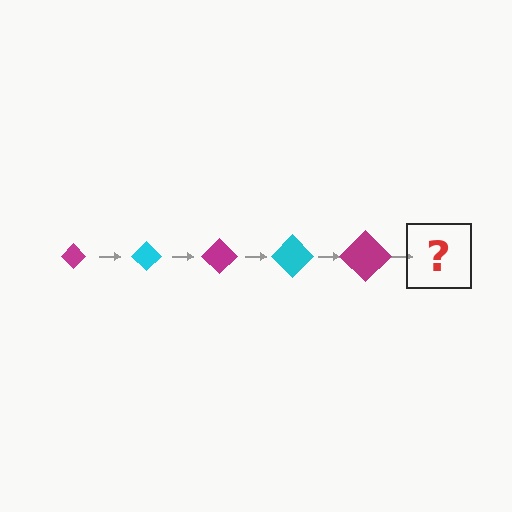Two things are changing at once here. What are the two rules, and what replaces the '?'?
The two rules are that the diamond grows larger each step and the color cycles through magenta and cyan. The '?' should be a cyan diamond, larger than the previous one.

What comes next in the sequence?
The next element should be a cyan diamond, larger than the previous one.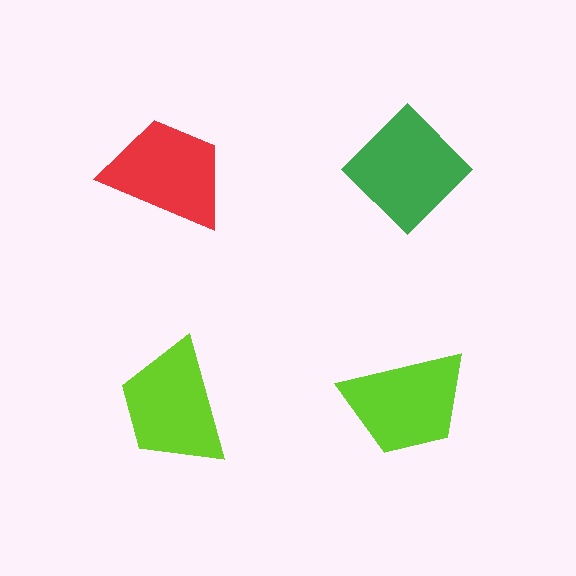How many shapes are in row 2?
2 shapes.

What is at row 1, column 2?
A green diamond.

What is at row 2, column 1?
A lime trapezoid.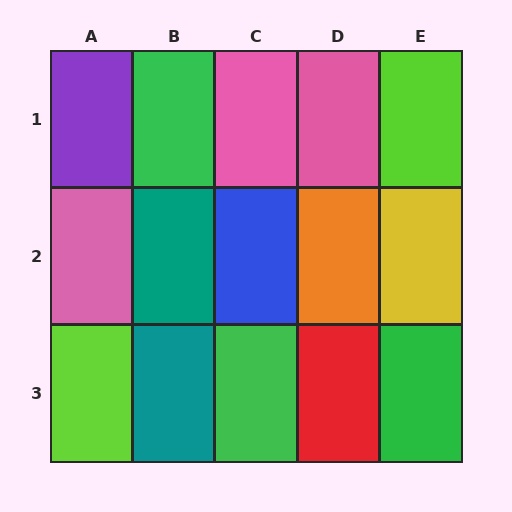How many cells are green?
3 cells are green.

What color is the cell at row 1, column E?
Lime.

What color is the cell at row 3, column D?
Red.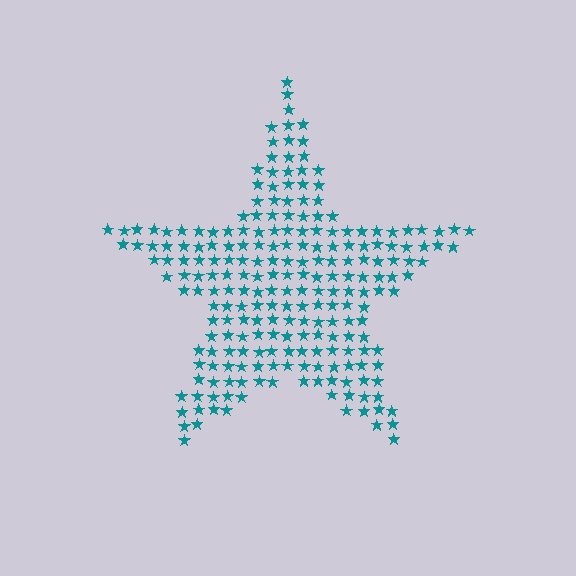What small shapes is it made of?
It is made of small stars.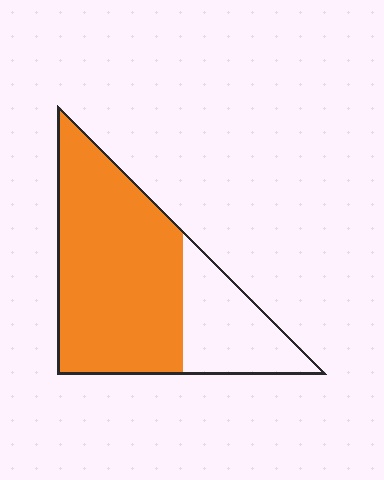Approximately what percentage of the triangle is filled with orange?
Approximately 70%.